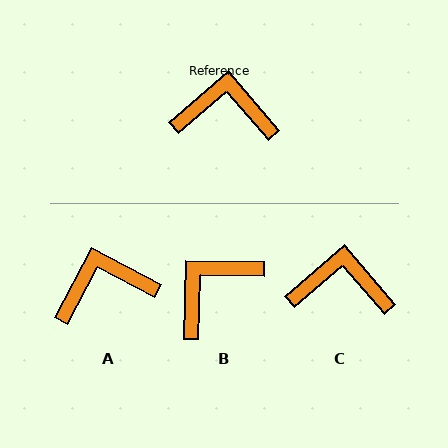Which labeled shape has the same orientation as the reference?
C.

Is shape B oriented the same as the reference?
No, it is off by about 48 degrees.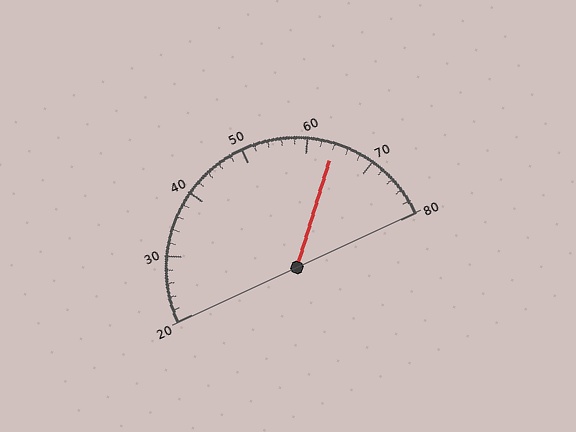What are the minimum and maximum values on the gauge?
The gauge ranges from 20 to 80.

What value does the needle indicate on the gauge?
The needle indicates approximately 64.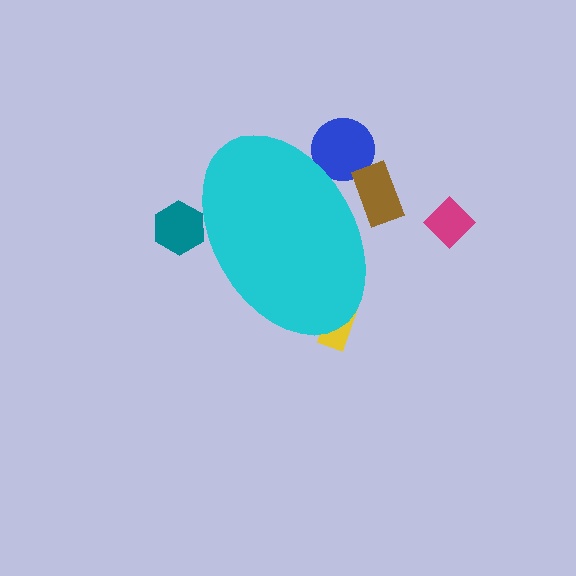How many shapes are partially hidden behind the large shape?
4 shapes are partially hidden.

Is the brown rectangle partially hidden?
Yes, the brown rectangle is partially hidden behind the cyan ellipse.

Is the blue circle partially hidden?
Yes, the blue circle is partially hidden behind the cyan ellipse.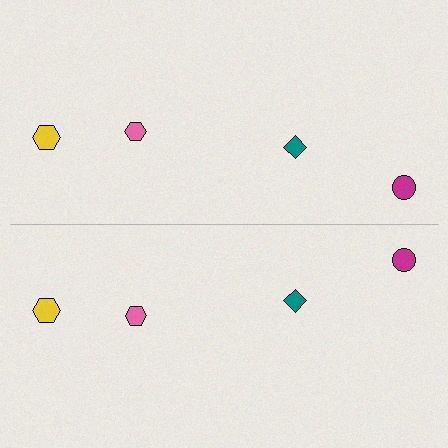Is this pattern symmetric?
Yes, this pattern has bilateral (reflection) symmetry.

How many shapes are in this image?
There are 8 shapes in this image.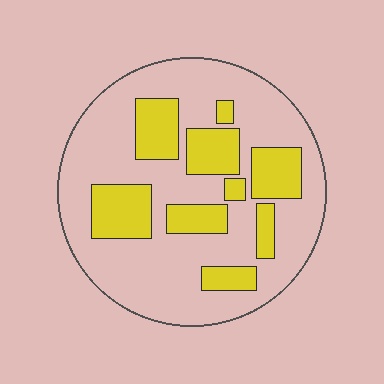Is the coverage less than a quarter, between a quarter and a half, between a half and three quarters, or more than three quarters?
Between a quarter and a half.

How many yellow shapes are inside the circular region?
9.